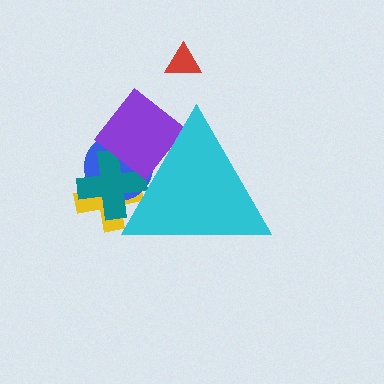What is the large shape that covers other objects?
A cyan triangle.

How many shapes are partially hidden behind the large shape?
4 shapes are partially hidden.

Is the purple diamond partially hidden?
Yes, the purple diamond is partially hidden behind the cyan triangle.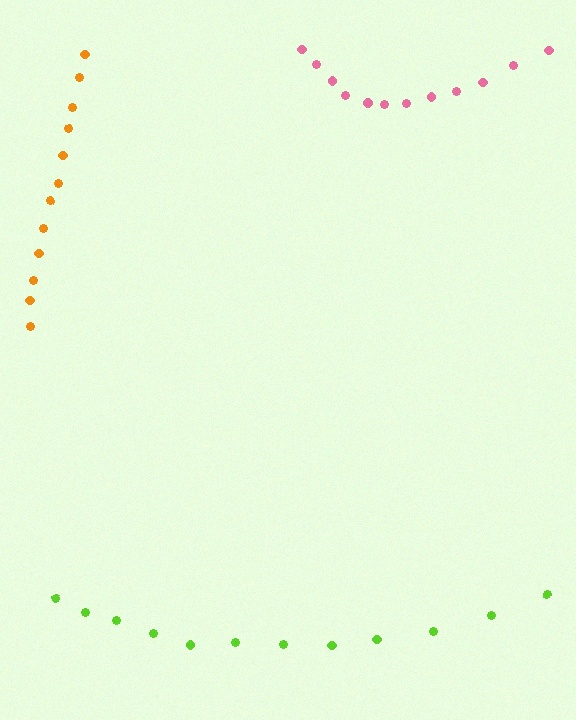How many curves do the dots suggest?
There are 3 distinct paths.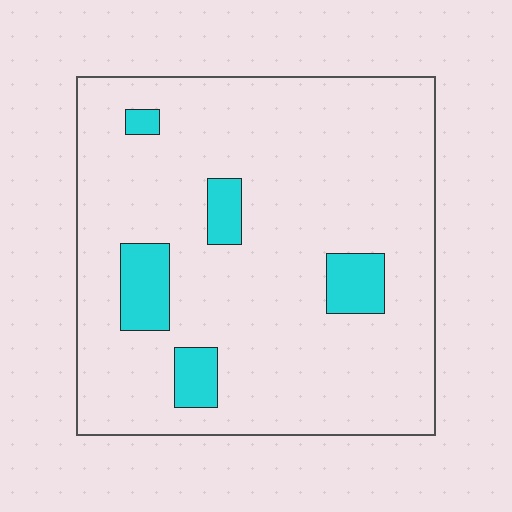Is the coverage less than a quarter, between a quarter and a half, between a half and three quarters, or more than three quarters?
Less than a quarter.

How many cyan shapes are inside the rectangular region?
5.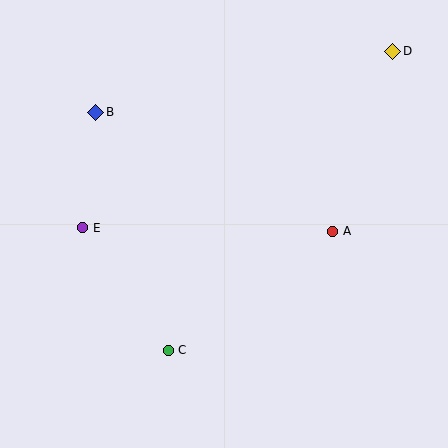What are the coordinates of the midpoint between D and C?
The midpoint between D and C is at (280, 201).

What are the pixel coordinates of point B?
Point B is at (96, 112).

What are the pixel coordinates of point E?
Point E is at (83, 228).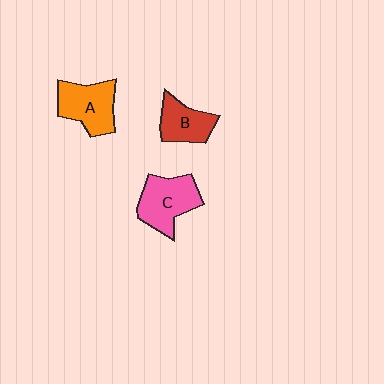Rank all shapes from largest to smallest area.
From largest to smallest: C (pink), A (orange), B (red).